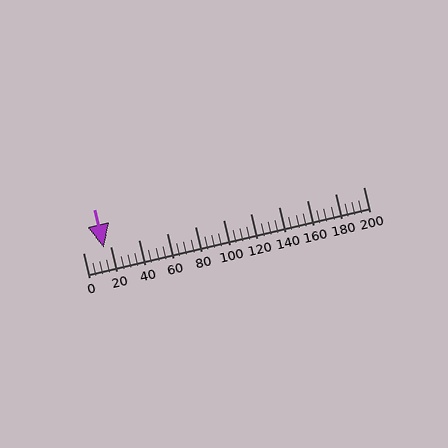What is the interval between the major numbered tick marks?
The major tick marks are spaced 20 units apart.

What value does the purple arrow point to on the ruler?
The purple arrow points to approximately 15.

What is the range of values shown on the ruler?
The ruler shows values from 0 to 200.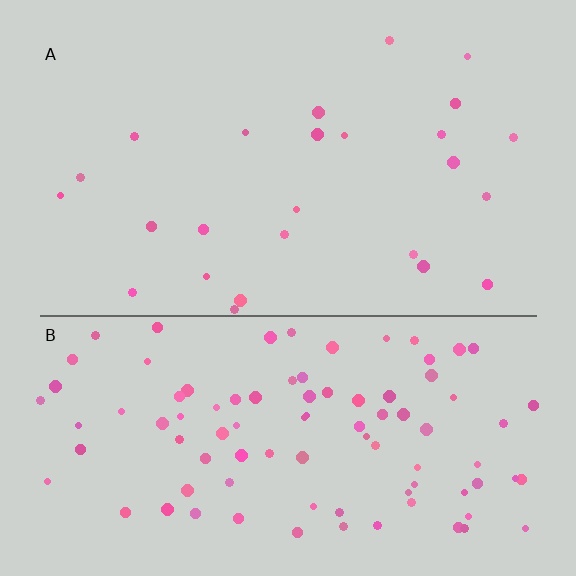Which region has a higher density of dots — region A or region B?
B (the bottom).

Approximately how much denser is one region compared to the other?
Approximately 3.8× — region B over region A.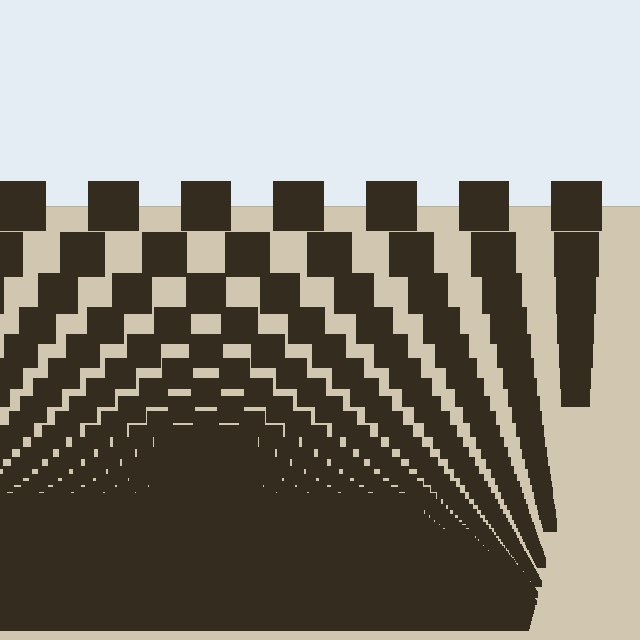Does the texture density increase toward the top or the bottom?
Density increases toward the bottom.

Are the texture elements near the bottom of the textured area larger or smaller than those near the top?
Smaller. The gradient is inverted — elements near the bottom are smaller and denser.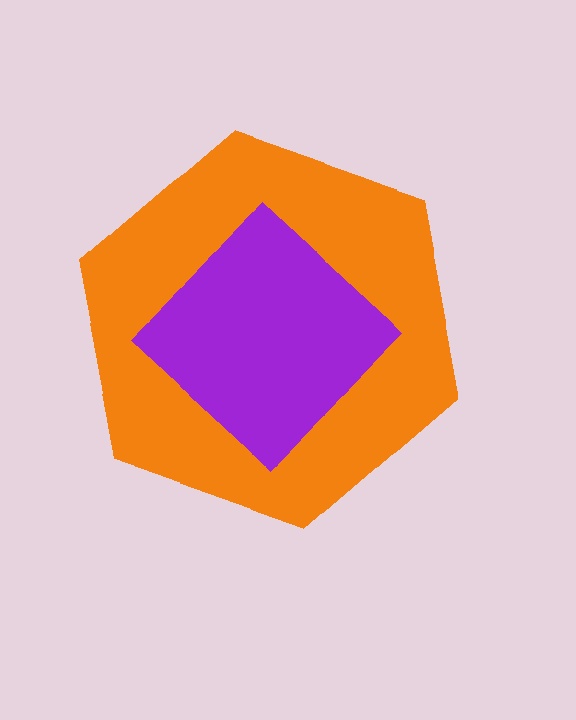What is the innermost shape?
The purple diamond.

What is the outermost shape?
The orange hexagon.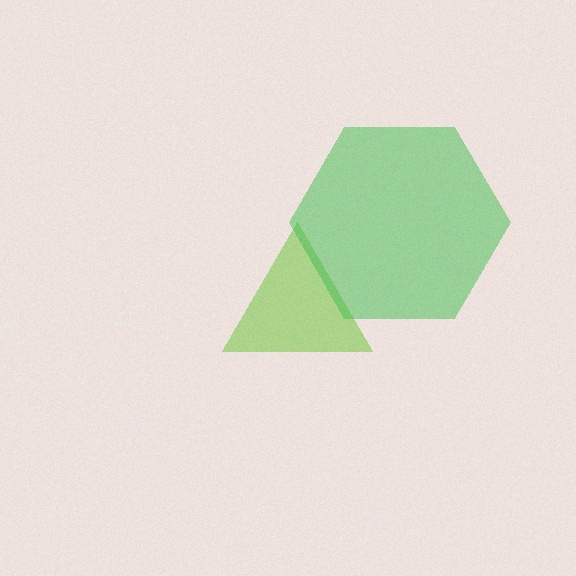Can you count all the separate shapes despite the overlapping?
Yes, there are 2 separate shapes.